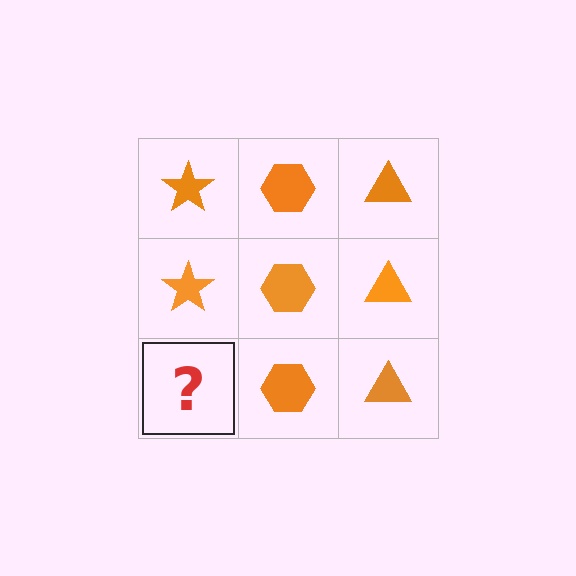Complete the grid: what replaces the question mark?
The question mark should be replaced with an orange star.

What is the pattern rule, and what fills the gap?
The rule is that each column has a consistent shape. The gap should be filled with an orange star.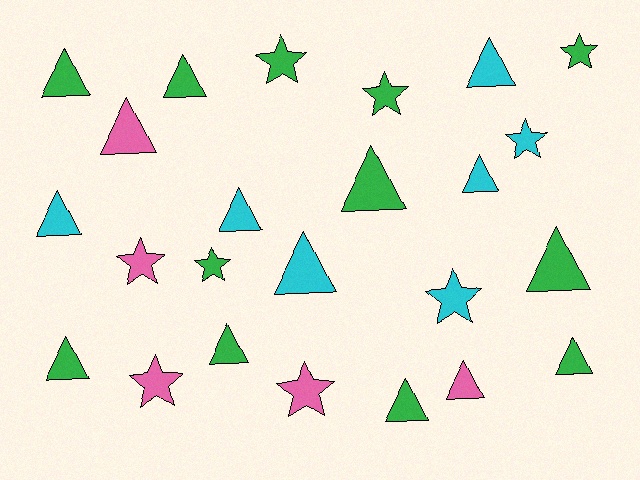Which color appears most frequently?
Green, with 12 objects.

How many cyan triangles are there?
There are 5 cyan triangles.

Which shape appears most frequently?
Triangle, with 15 objects.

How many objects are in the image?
There are 24 objects.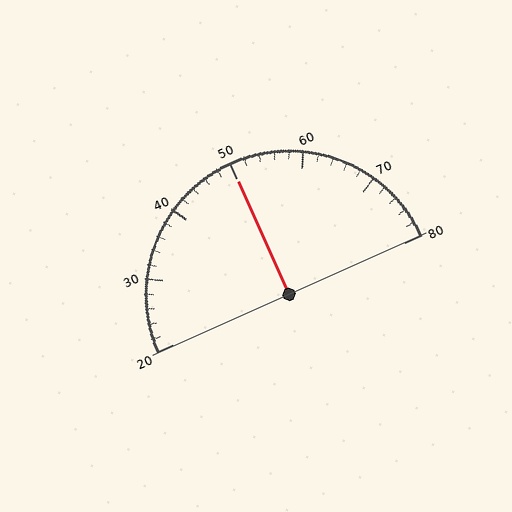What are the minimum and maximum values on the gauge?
The gauge ranges from 20 to 80.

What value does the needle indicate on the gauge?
The needle indicates approximately 50.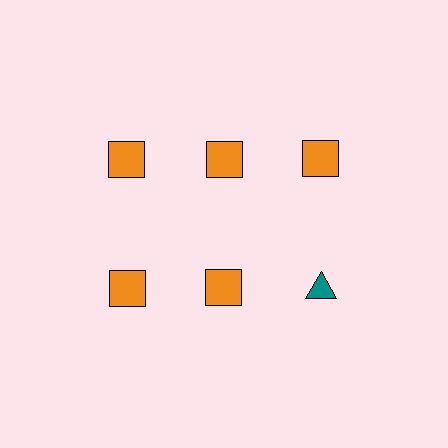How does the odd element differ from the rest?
It differs in both color (teal instead of orange) and shape (triangle instead of square).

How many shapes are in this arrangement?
There are 6 shapes arranged in a grid pattern.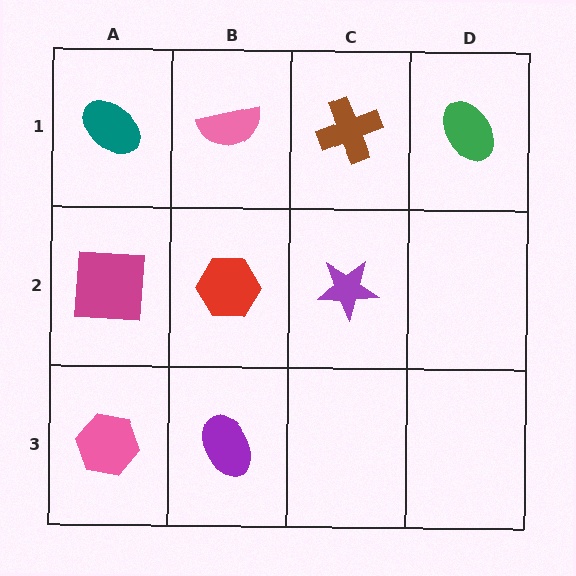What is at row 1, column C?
A brown cross.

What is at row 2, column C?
A purple star.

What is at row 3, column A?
A pink hexagon.